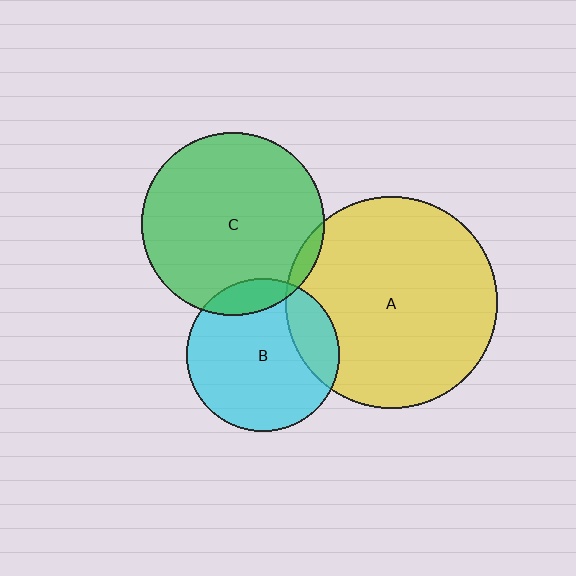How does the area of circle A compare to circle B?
Approximately 1.9 times.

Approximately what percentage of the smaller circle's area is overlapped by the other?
Approximately 10%.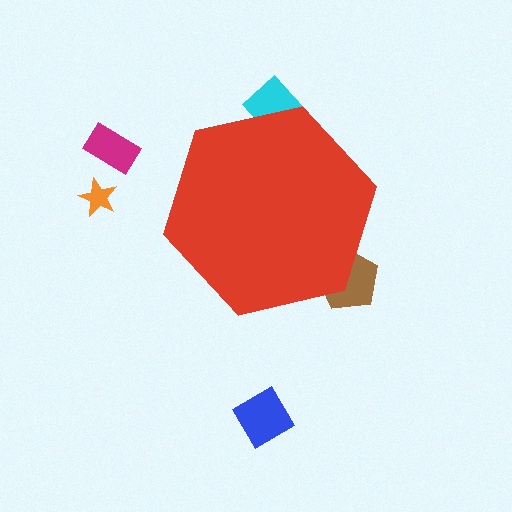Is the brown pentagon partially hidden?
Yes, the brown pentagon is partially hidden behind the red hexagon.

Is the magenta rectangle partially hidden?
No, the magenta rectangle is fully visible.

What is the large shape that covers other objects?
A red hexagon.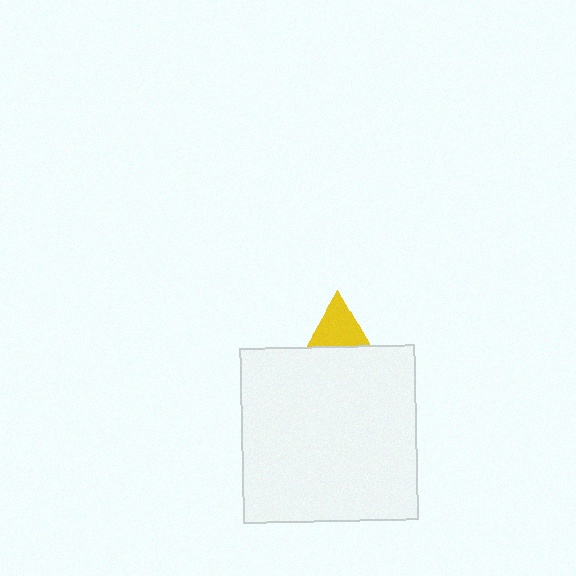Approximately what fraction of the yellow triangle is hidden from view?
Roughly 55% of the yellow triangle is hidden behind the white square.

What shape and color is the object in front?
The object in front is a white square.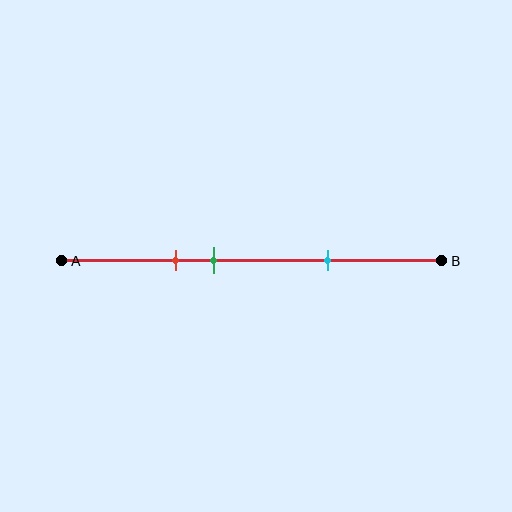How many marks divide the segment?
There are 3 marks dividing the segment.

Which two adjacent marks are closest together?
The red and green marks are the closest adjacent pair.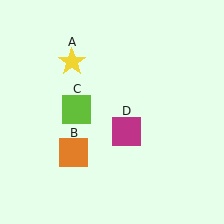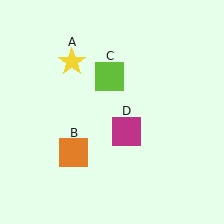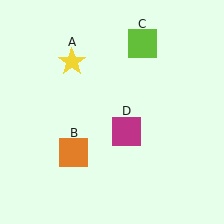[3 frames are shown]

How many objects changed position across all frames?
1 object changed position: lime square (object C).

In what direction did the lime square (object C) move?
The lime square (object C) moved up and to the right.